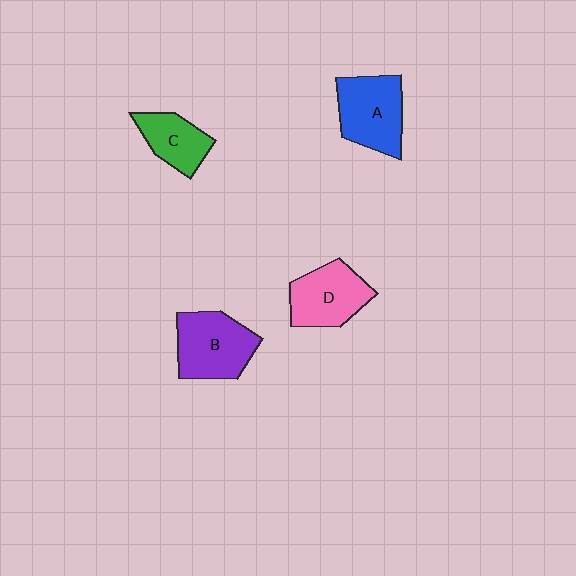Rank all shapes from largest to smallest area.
From largest to smallest: B (purple), A (blue), D (pink), C (green).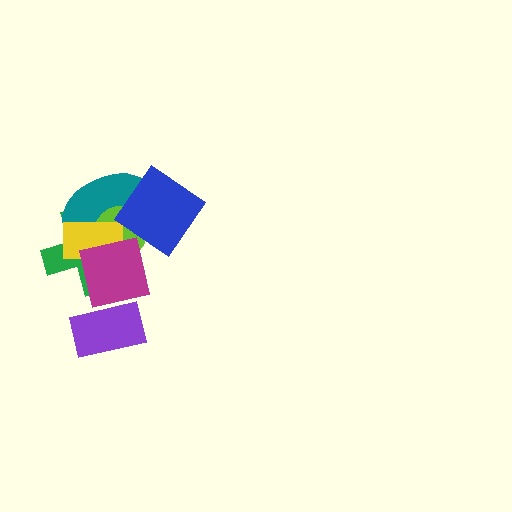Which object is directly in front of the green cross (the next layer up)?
The teal ellipse is directly in front of the green cross.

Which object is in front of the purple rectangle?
The magenta square is in front of the purple rectangle.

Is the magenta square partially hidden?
No, no other shape covers it.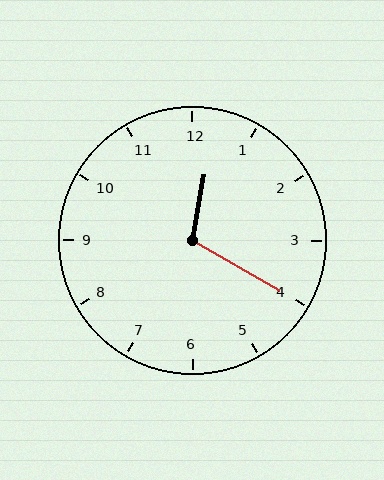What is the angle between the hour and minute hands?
Approximately 110 degrees.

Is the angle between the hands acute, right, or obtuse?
It is obtuse.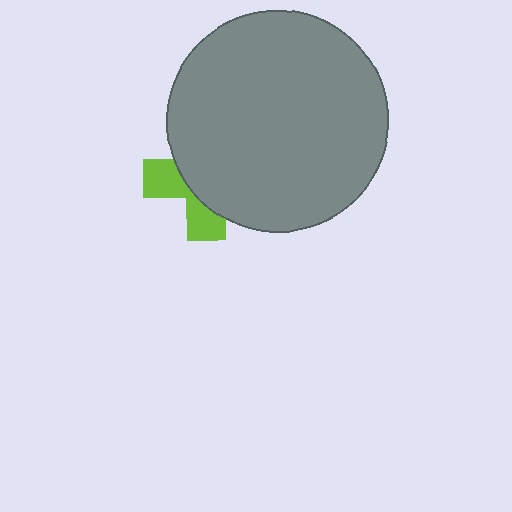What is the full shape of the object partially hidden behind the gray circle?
The partially hidden object is a lime cross.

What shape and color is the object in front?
The object in front is a gray circle.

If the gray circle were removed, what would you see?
You would see the complete lime cross.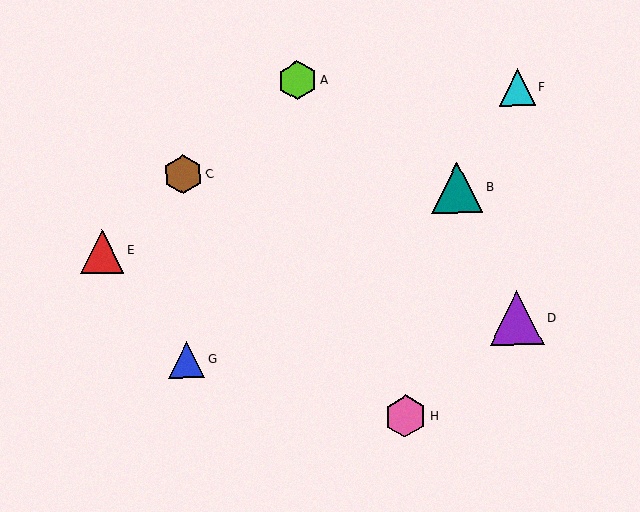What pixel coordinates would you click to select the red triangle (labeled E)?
Click at (102, 251) to select the red triangle E.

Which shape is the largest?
The purple triangle (labeled D) is the largest.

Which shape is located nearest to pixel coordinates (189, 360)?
The blue triangle (labeled G) at (187, 360) is nearest to that location.